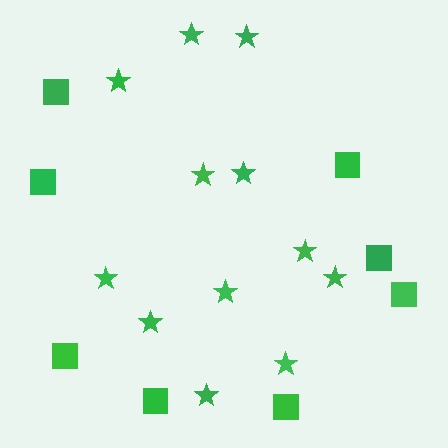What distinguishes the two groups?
There are 2 groups: one group of stars (12) and one group of squares (8).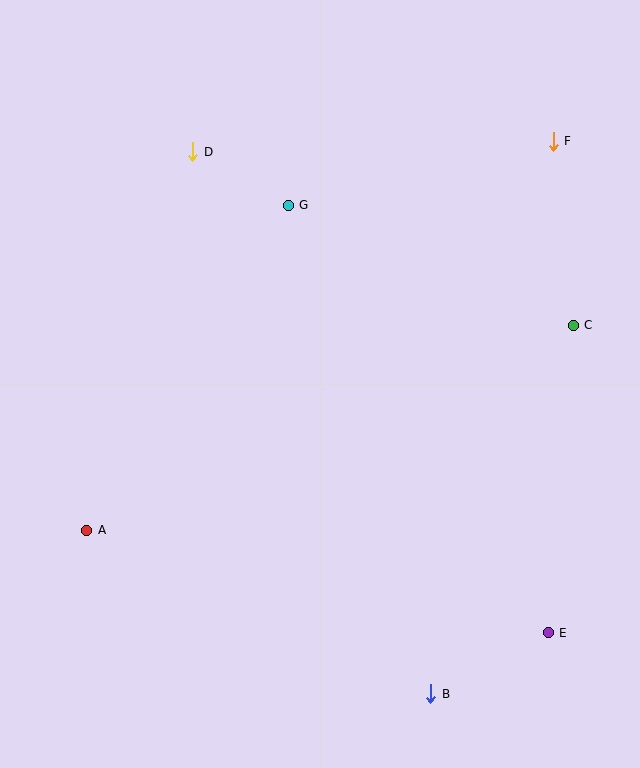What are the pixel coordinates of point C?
Point C is at (573, 325).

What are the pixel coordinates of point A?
Point A is at (87, 530).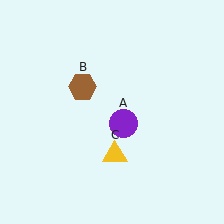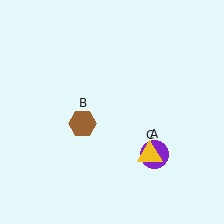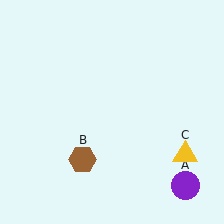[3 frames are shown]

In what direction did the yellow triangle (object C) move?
The yellow triangle (object C) moved right.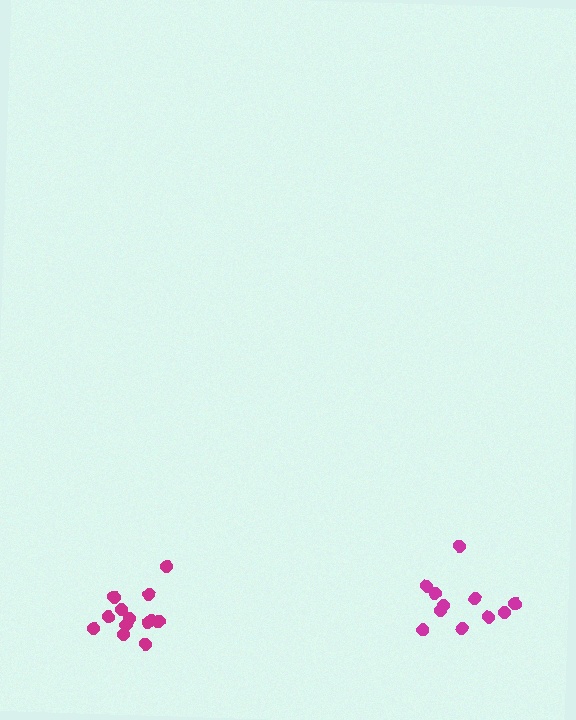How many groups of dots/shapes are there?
There are 2 groups.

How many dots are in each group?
Group 1: 11 dots, Group 2: 13 dots (24 total).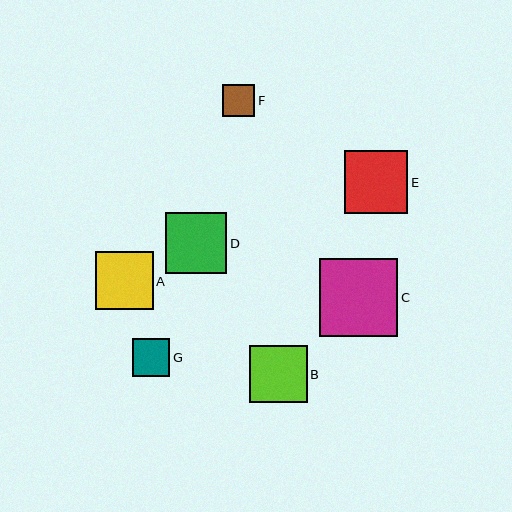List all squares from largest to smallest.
From largest to smallest: C, E, D, B, A, G, F.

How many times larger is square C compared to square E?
Square C is approximately 1.2 times the size of square E.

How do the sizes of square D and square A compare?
Square D and square A are approximately the same size.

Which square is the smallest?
Square F is the smallest with a size of approximately 32 pixels.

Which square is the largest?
Square C is the largest with a size of approximately 78 pixels.